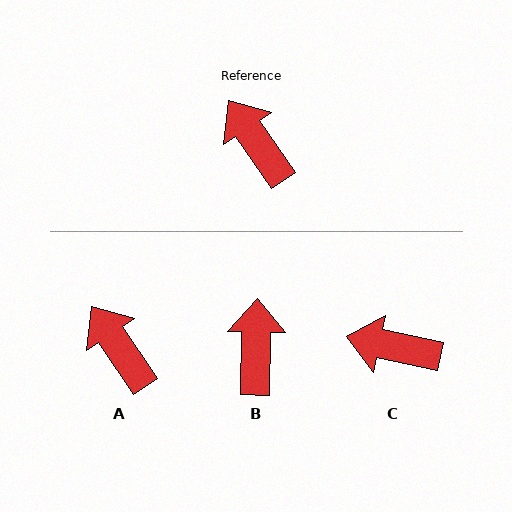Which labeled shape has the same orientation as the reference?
A.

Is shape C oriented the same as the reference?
No, it is off by about 44 degrees.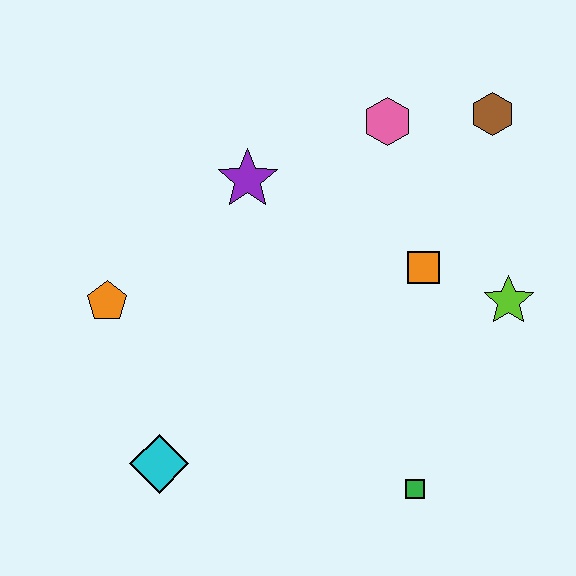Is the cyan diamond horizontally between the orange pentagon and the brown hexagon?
Yes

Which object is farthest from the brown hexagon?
The cyan diamond is farthest from the brown hexagon.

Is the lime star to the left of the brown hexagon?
No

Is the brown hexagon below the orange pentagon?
No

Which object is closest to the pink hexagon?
The brown hexagon is closest to the pink hexagon.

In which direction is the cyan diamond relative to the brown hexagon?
The cyan diamond is below the brown hexagon.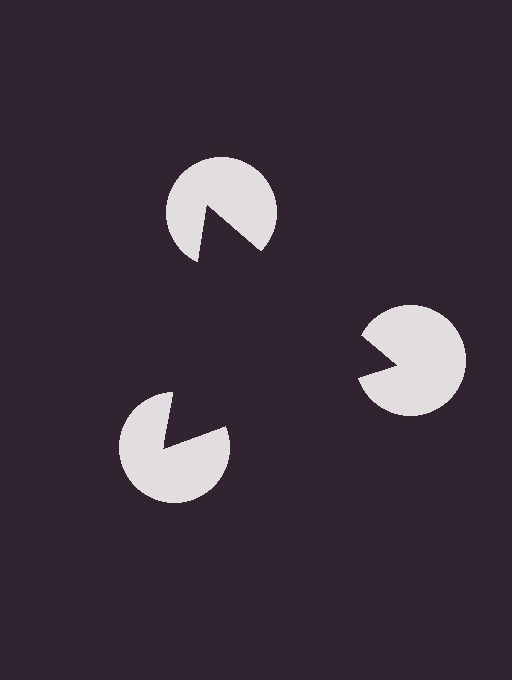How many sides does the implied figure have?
3 sides.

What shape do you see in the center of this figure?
An illusory triangle — its edges are inferred from the aligned wedge cuts in the pac-man discs, not physically drawn.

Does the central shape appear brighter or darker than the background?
It typically appears slightly darker than the background, even though no actual brightness change is drawn.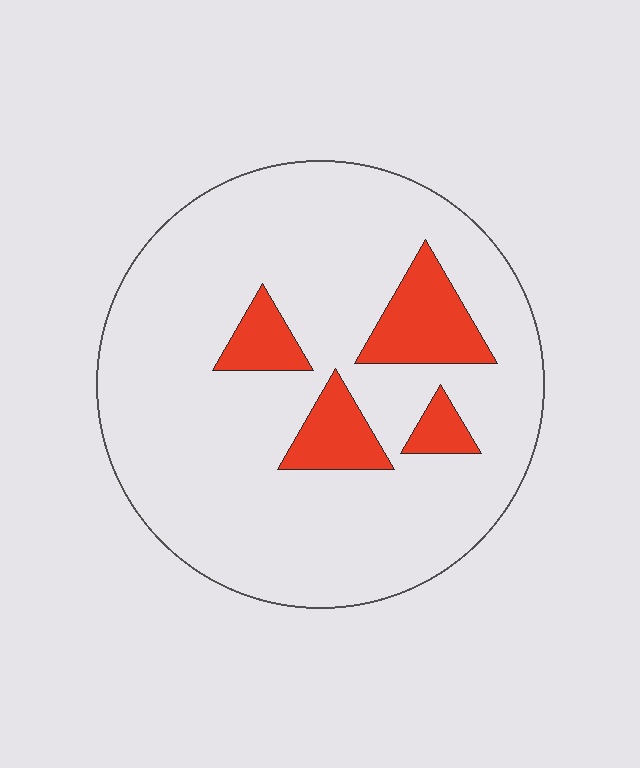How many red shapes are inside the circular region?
4.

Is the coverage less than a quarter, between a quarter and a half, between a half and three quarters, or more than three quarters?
Less than a quarter.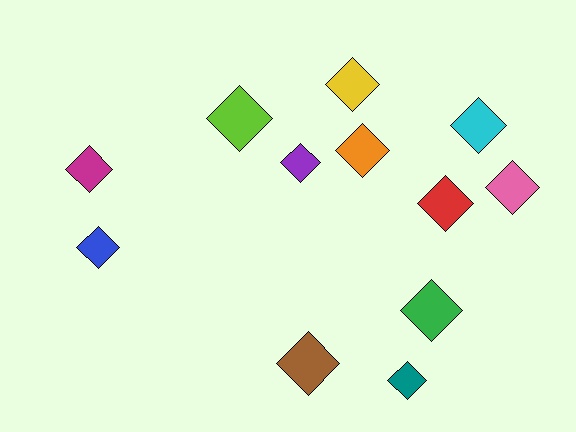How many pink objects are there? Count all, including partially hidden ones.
There is 1 pink object.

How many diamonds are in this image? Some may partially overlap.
There are 12 diamonds.